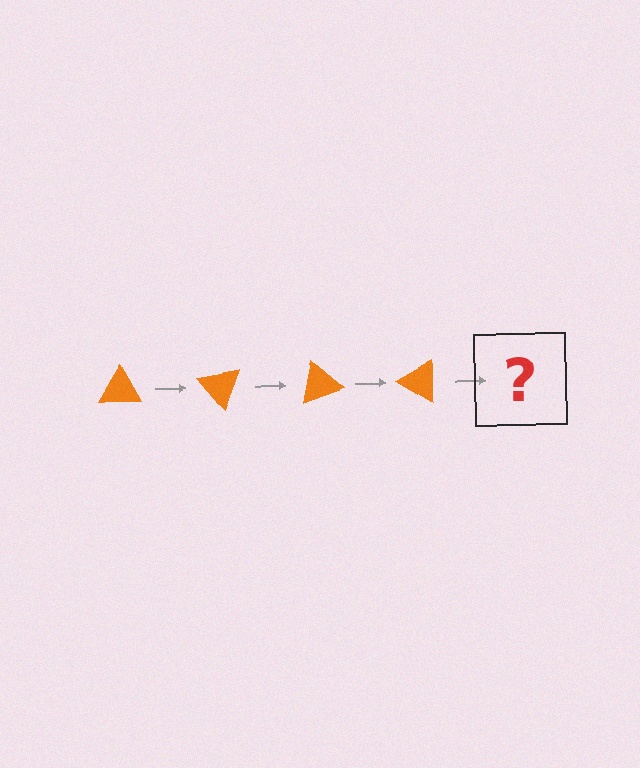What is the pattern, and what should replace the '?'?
The pattern is that the triangle rotates 50 degrees each step. The '?' should be an orange triangle rotated 200 degrees.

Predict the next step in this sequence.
The next step is an orange triangle rotated 200 degrees.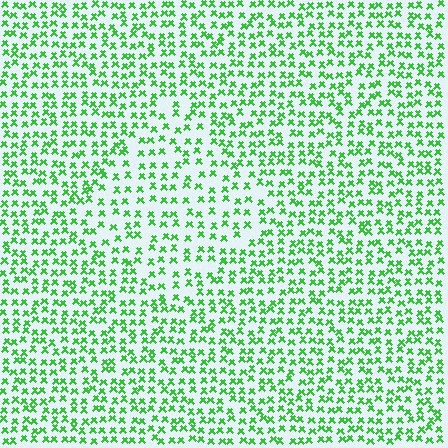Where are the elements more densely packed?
The elements are more densely packed outside the diamond boundary.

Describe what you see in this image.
The image contains small green elements arranged at two different densities. A diamond-shaped region is visible where the elements are less densely packed than the surrounding area.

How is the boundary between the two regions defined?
The boundary is defined by a change in element density (approximately 1.5x ratio). All elements are the same color, size, and shape.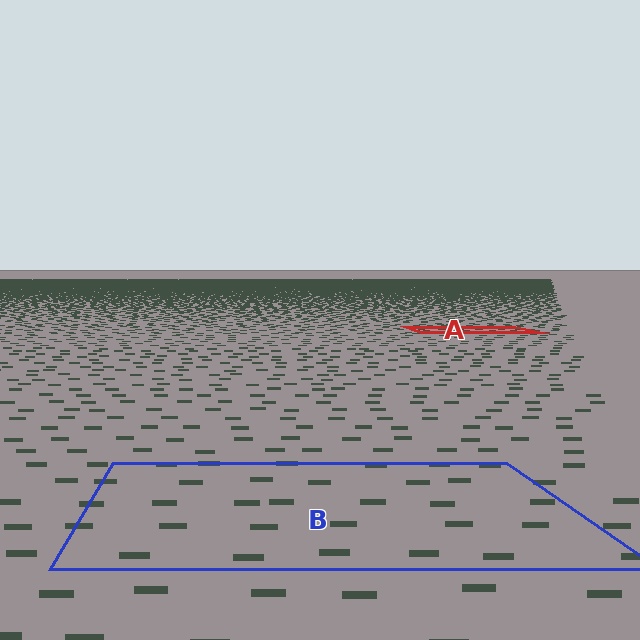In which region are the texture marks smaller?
The texture marks are smaller in region A, because it is farther away.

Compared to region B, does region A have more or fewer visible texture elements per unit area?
Region A has more texture elements per unit area — they are packed more densely because it is farther away.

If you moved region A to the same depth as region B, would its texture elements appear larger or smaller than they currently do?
They would appear larger. At a closer depth, the same texture elements are projected at a bigger on-screen size.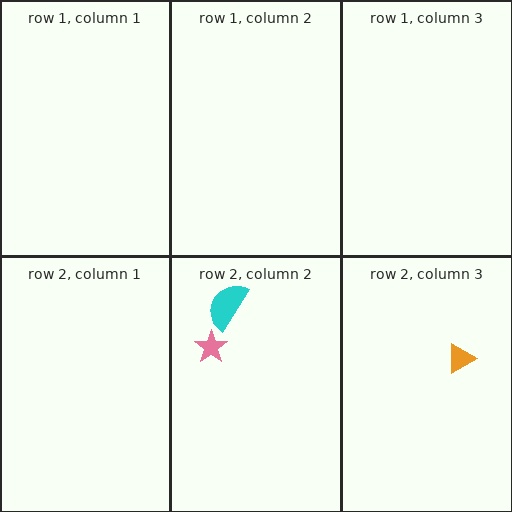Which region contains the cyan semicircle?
The row 2, column 2 region.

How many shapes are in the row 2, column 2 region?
2.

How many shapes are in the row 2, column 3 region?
1.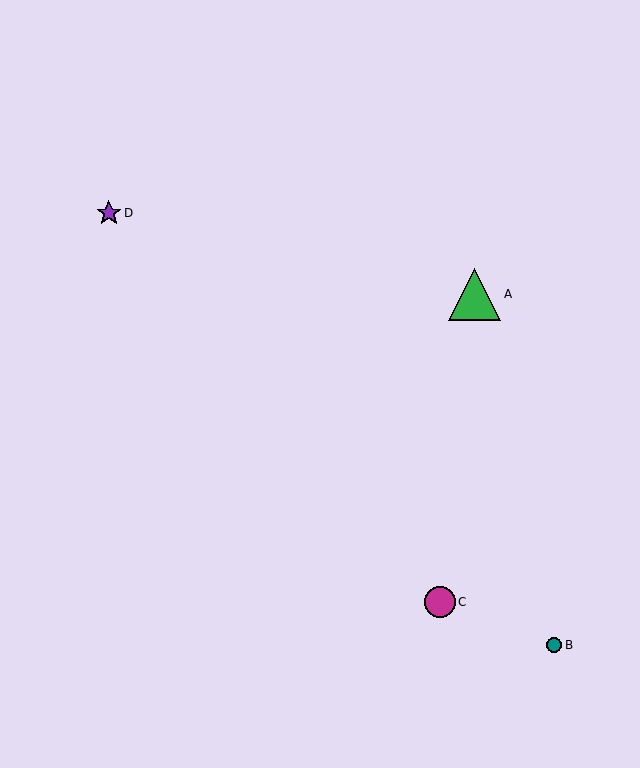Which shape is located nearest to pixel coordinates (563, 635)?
The teal circle (labeled B) at (554, 645) is nearest to that location.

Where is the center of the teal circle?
The center of the teal circle is at (554, 645).